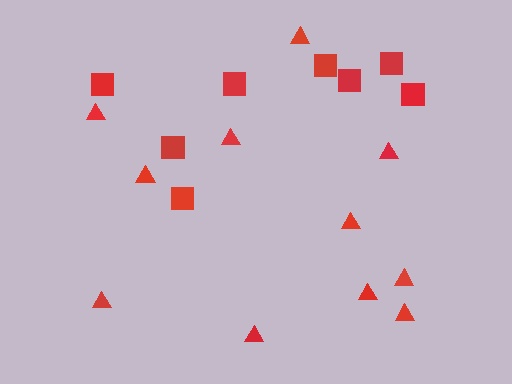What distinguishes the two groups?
There are 2 groups: one group of squares (8) and one group of triangles (11).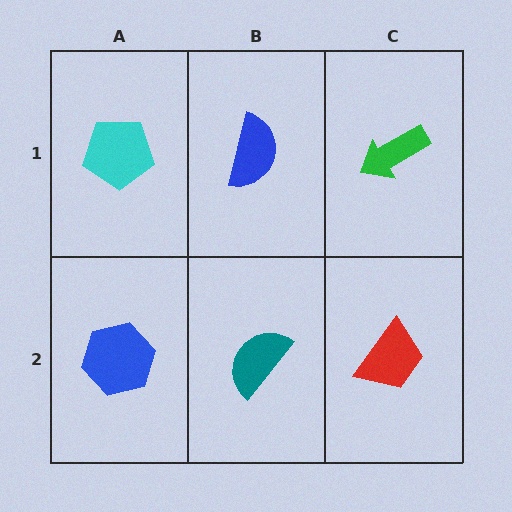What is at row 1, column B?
A blue semicircle.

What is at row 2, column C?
A red trapezoid.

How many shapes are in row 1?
3 shapes.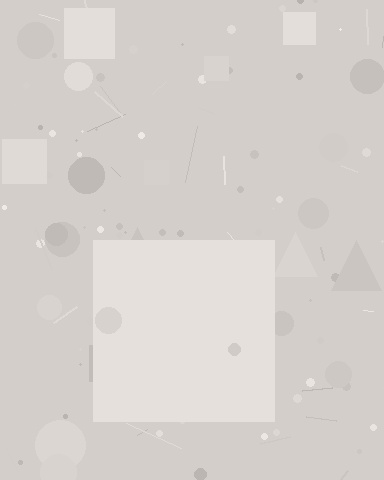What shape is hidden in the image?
A square is hidden in the image.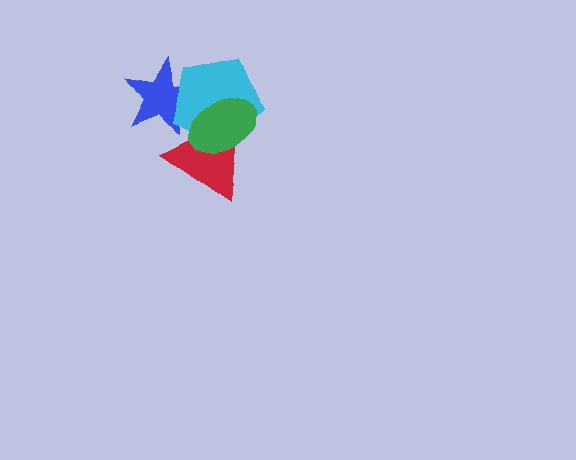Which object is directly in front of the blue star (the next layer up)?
The red triangle is directly in front of the blue star.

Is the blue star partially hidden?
Yes, it is partially covered by another shape.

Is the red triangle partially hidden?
Yes, it is partially covered by another shape.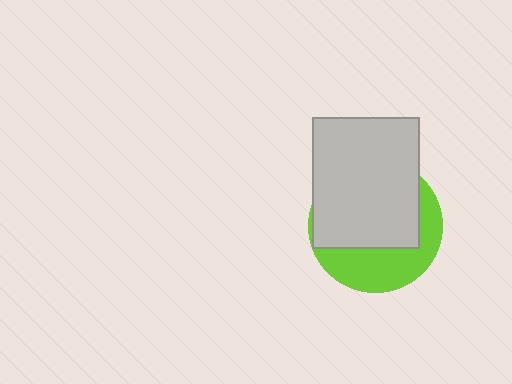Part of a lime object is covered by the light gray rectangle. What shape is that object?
It is a circle.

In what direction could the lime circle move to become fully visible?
The lime circle could move down. That would shift it out from behind the light gray rectangle entirely.